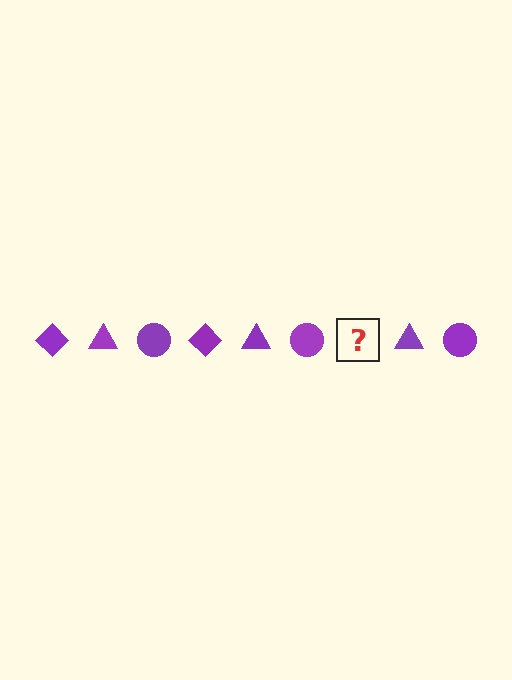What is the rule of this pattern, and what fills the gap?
The rule is that the pattern cycles through diamond, triangle, circle shapes in purple. The gap should be filled with a purple diamond.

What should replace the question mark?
The question mark should be replaced with a purple diamond.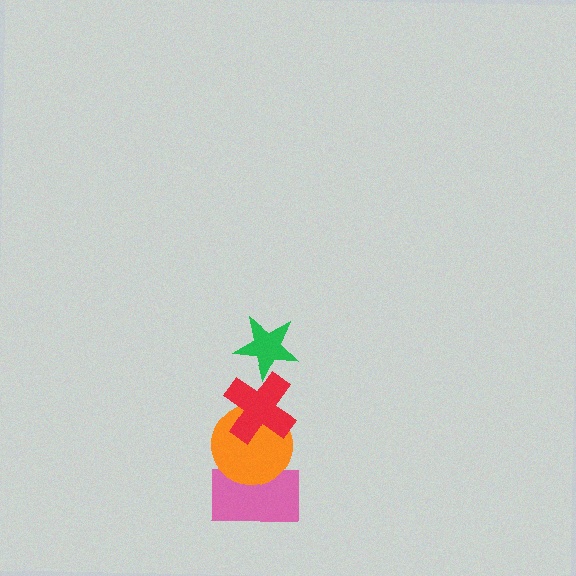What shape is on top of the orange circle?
The red cross is on top of the orange circle.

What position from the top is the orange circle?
The orange circle is 3rd from the top.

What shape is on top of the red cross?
The green star is on top of the red cross.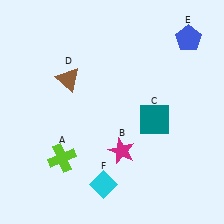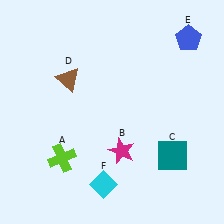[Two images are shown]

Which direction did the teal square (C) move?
The teal square (C) moved down.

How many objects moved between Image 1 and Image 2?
1 object moved between the two images.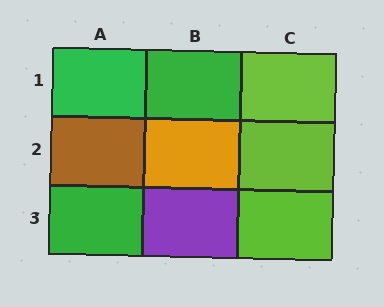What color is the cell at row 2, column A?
Brown.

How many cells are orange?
1 cell is orange.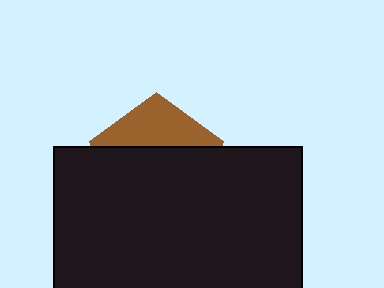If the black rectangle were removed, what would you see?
You would see the complete brown pentagon.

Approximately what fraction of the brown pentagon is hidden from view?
Roughly 68% of the brown pentagon is hidden behind the black rectangle.